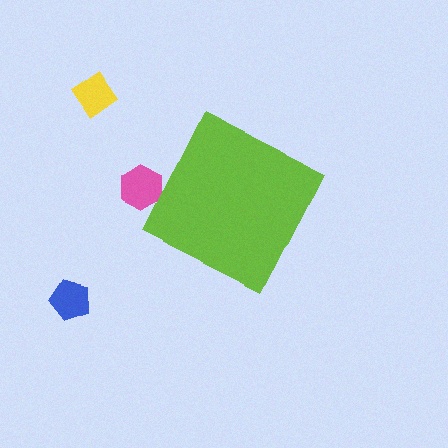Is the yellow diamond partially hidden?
No, the yellow diamond is fully visible.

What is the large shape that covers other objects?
A lime diamond.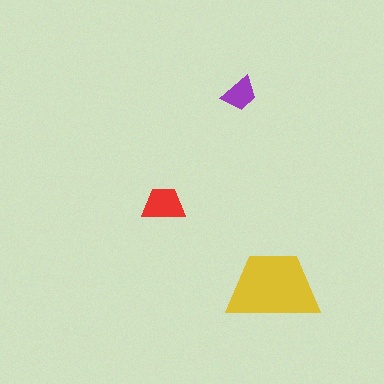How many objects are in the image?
There are 3 objects in the image.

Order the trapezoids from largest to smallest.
the yellow one, the red one, the purple one.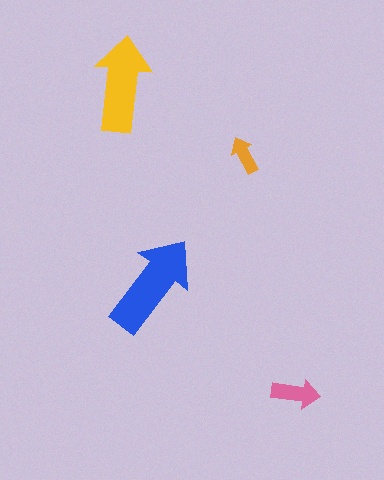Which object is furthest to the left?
The yellow arrow is leftmost.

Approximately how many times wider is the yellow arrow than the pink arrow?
About 2 times wider.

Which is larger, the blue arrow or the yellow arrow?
The blue one.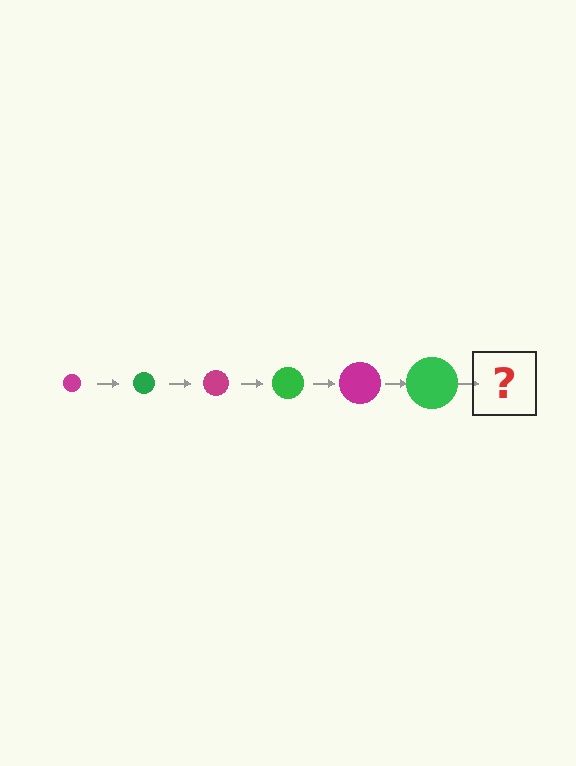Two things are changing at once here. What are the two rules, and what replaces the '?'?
The two rules are that the circle grows larger each step and the color cycles through magenta and green. The '?' should be a magenta circle, larger than the previous one.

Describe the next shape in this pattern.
It should be a magenta circle, larger than the previous one.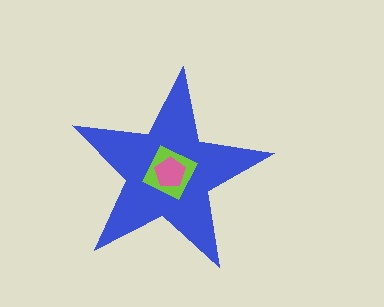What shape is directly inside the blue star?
The lime square.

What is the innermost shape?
The pink pentagon.